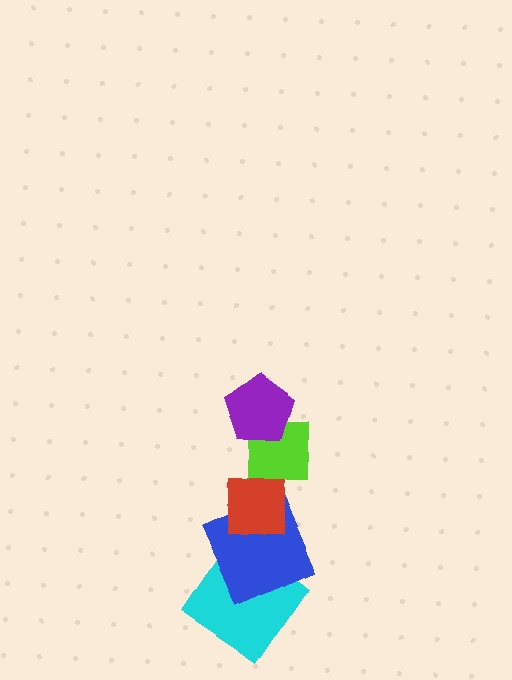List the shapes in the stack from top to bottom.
From top to bottom: the purple pentagon, the lime square, the red square, the blue square, the cyan diamond.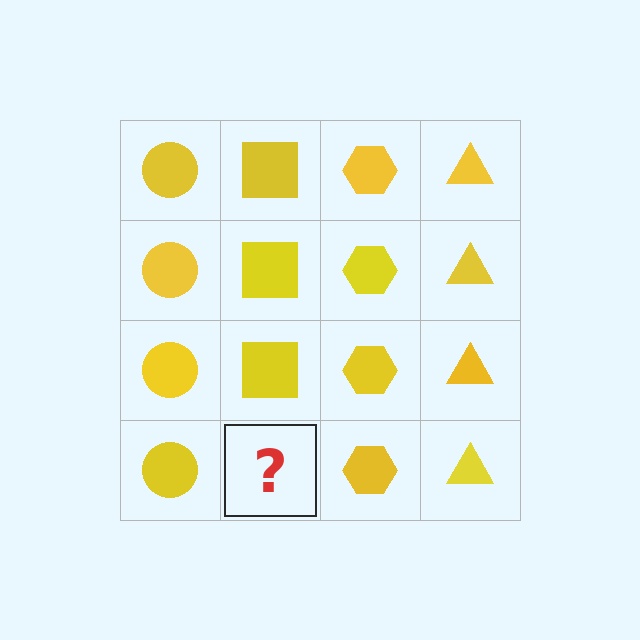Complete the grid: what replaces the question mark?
The question mark should be replaced with a yellow square.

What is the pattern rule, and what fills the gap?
The rule is that each column has a consistent shape. The gap should be filled with a yellow square.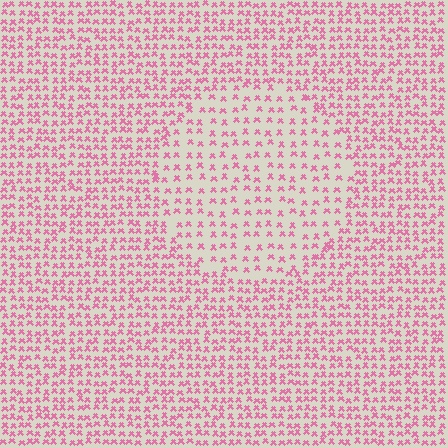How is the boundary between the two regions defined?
The boundary is defined by a change in element density (approximately 1.9x ratio). All elements are the same color, size, and shape.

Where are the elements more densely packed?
The elements are more densely packed outside the circle boundary.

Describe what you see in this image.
The image contains small pink elements arranged at two different densities. A circle-shaped region is visible where the elements are less densely packed than the surrounding area.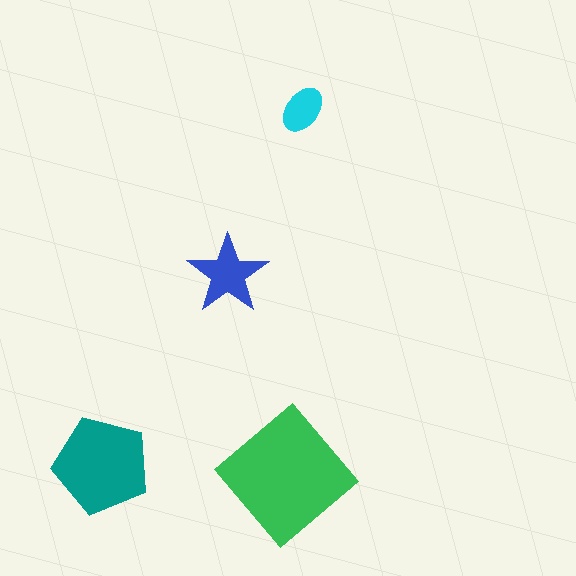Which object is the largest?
The green diamond.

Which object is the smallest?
The cyan ellipse.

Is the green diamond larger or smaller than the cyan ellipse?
Larger.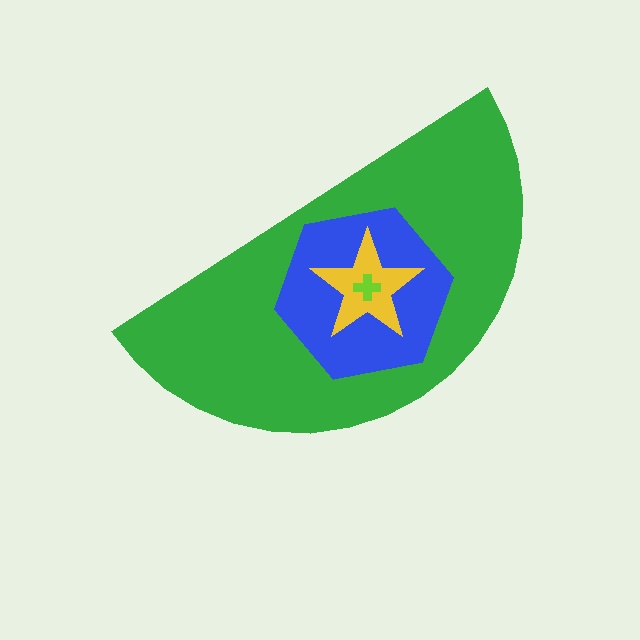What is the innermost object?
The lime cross.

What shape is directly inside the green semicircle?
The blue hexagon.